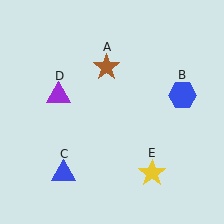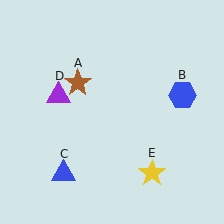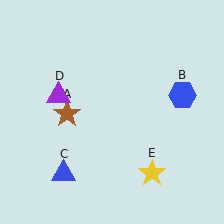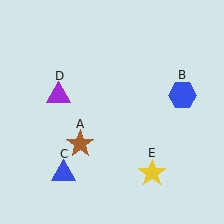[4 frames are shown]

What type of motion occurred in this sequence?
The brown star (object A) rotated counterclockwise around the center of the scene.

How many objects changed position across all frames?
1 object changed position: brown star (object A).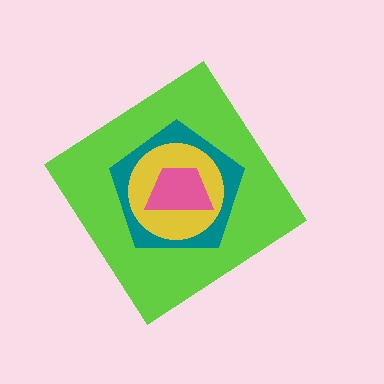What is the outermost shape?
The lime diamond.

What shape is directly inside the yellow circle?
The pink trapezoid.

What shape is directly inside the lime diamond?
The teal pentagon.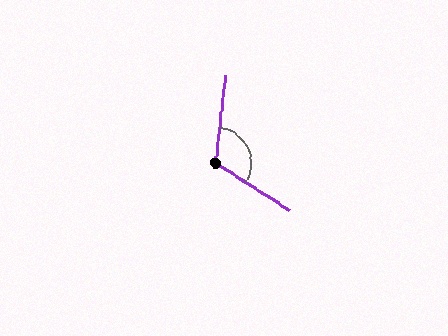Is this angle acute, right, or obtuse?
It is obtuse.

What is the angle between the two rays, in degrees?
Approximately 116 degrees.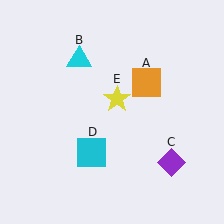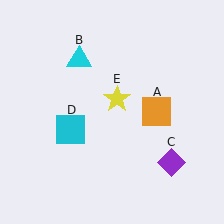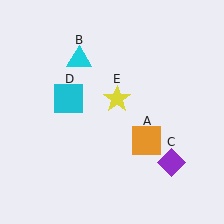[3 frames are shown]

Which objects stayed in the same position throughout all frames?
Cyan triangle (object B) and purple diamond (object C) and yellow star (object E) remained stationary.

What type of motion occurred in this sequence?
The orange square (object A), cyan square (object D) rotated clockwise around the center of the scene.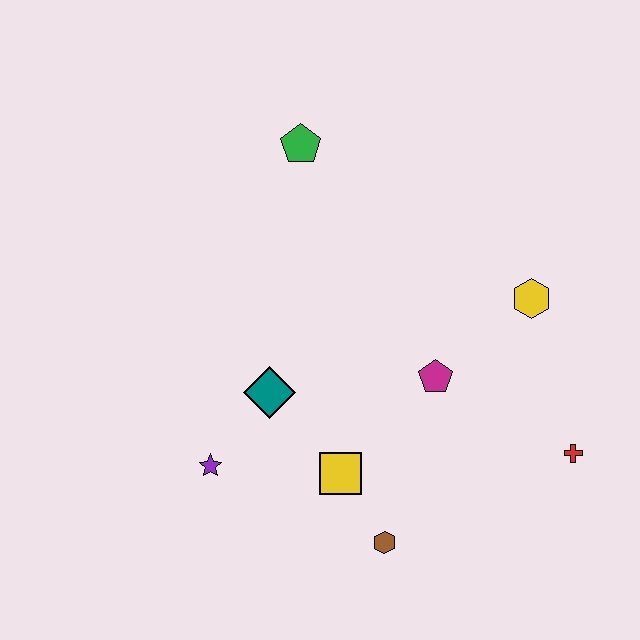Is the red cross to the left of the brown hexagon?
No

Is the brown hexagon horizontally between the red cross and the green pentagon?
Yes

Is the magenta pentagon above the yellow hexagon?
No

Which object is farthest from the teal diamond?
The red cross is farthest from the teal diamond.